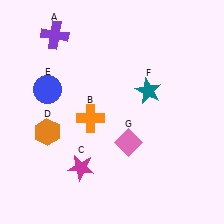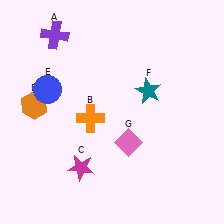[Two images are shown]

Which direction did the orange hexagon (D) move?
The orange hexagon (D) moved up.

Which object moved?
The orange hexagon (D) moved up.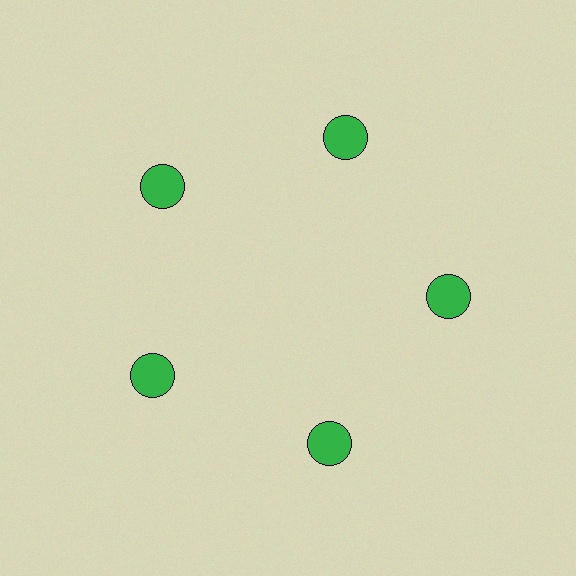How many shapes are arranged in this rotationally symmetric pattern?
There are 5 shapes, arranged in 5 groups of 1.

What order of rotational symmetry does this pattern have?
This pattern has 5-fold rotational symmetry.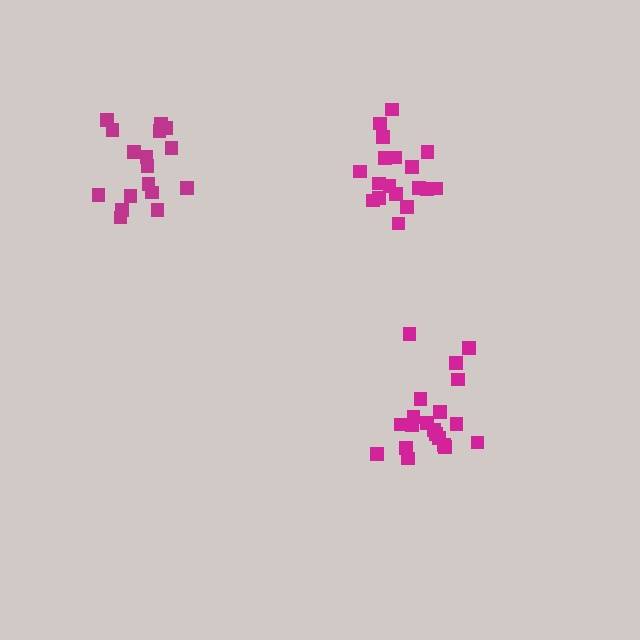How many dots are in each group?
Group 1: 20 dots, Group 2: 17 dots, Group 3: 18 dots (55 total).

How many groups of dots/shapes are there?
There are 3 groups.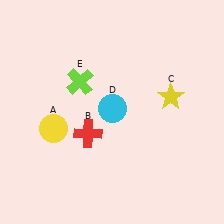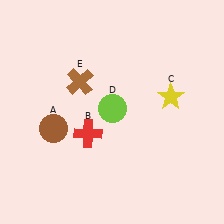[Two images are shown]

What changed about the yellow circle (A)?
In Image 1, A is yellow. In Image 2, it changed to brown.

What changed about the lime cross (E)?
In Image 1, E is lime. In Image 2, it changed to brown.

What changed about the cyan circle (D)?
In Image 1, D is cyan. In Image 2, it changed to lime.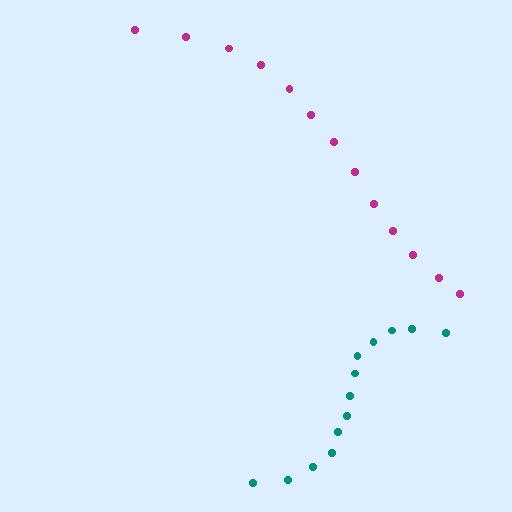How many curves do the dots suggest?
There are 2 distinct paths.